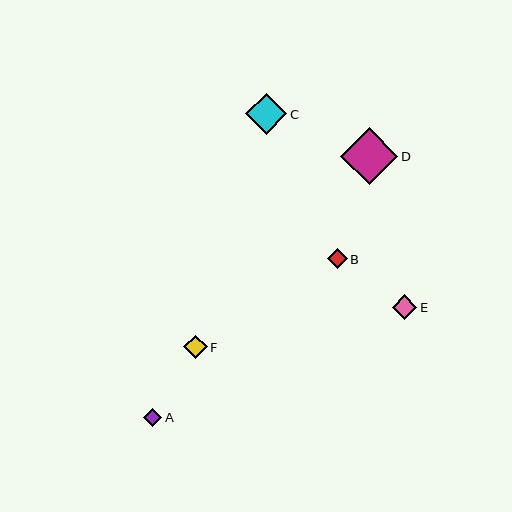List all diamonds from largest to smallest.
From largest to smallest: D, C, E, F, B, A.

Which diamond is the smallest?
Diamond A is the smallest with a size of approximately 18 pixels.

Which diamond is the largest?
Diamond D is the largest with a size of approximately 57 pixels.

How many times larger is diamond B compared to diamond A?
Diamond B is approximately 1.1 times the size of diamond A.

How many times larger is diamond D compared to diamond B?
Diamond D is approximately 2.9 times the size of diamond B.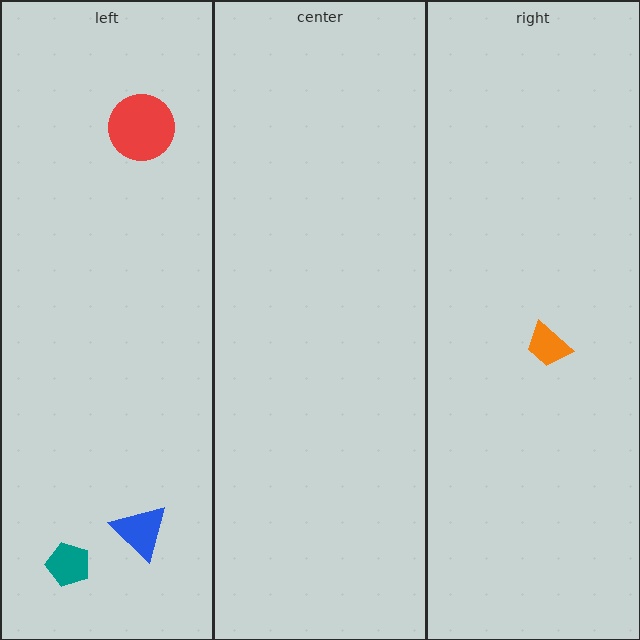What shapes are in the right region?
The orange trapezoid.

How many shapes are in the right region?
1.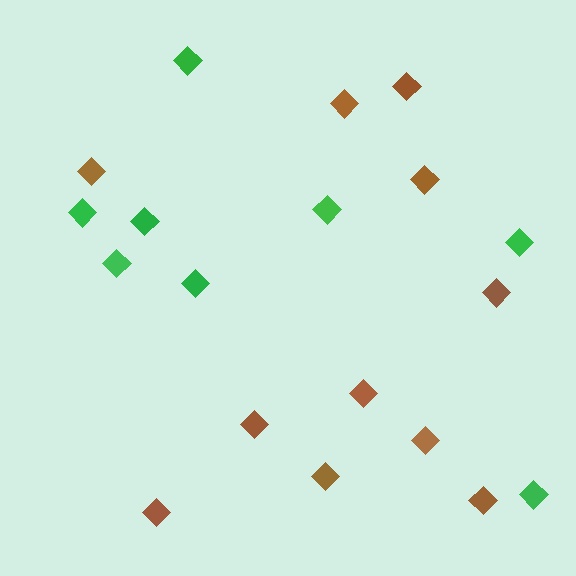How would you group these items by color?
There are 2 groups: one group of brown diamonds (11) and one group of green diamonds (8).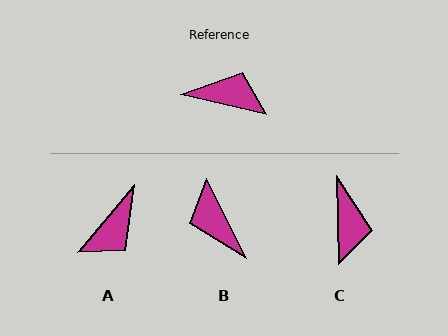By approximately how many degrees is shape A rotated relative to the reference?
Approximately 117 degrees clockwise.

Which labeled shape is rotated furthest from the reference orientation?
B, about 130 degrees away.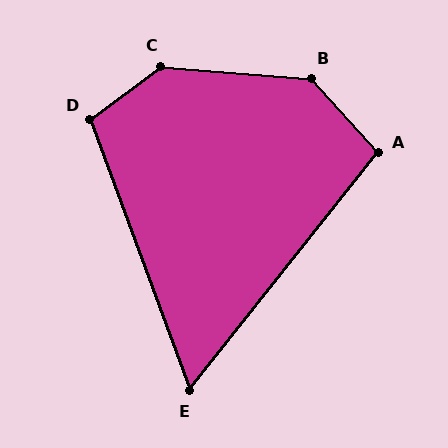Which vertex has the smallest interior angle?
E, at approximately 59 degrees.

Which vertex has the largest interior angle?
C, at approximately 138 degrees.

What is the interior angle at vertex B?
Approximately 136 degrees (obtuse).